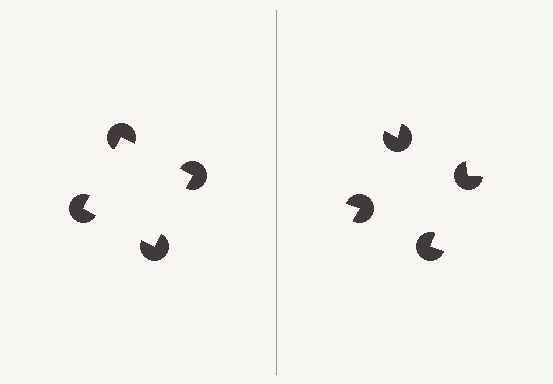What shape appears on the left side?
An illusory square.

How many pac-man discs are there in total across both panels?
8 — 4 on each side.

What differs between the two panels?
The pac-man discs are positioned identically on both sides; only the wedge orientations differ. On the left they align to a square; on the right they are misaligned.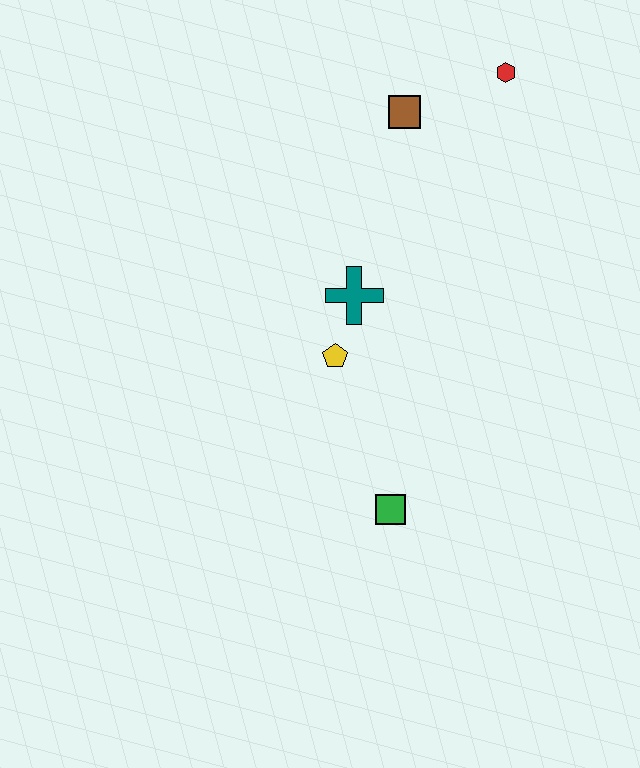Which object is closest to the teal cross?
The yellow pentagon is closest to the teal cross.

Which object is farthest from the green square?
The red hexagon is farthest from the green square.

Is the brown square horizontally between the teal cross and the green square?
No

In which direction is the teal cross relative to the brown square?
The teal cross is below the brown square.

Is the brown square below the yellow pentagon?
No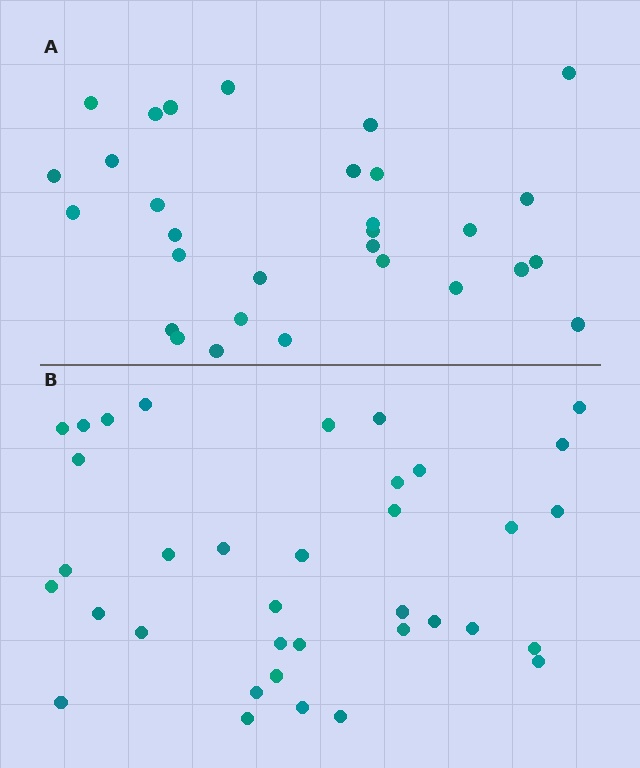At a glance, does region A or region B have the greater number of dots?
Region B (the bottom region) has more dots.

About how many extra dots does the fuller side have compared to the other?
Region B has about 6 more dots than region A.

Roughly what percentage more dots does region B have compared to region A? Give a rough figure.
About 20% more.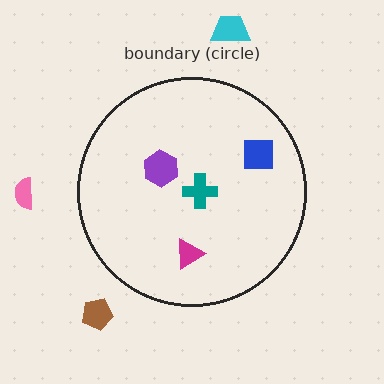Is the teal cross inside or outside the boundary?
Inside.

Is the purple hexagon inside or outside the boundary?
Inside.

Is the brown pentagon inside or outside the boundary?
Outside.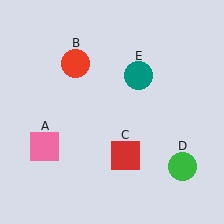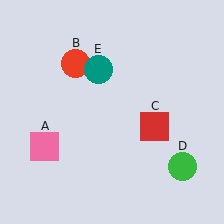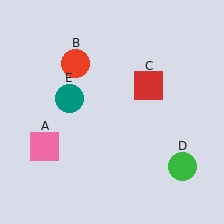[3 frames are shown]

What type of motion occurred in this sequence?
The red square (object C), teal circle (object E) rotated counterclockwise around the center of the scene.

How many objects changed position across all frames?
2 objects changed position: red square (object C), teal circle (object E).